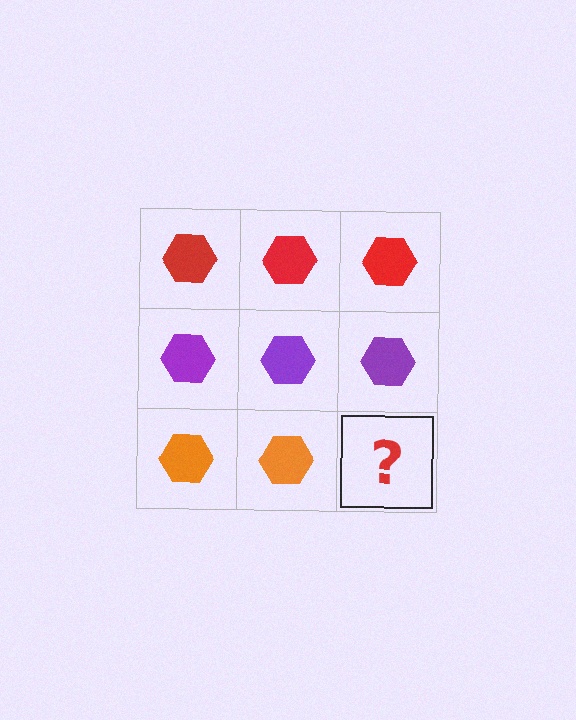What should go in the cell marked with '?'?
The missing cell should contain an orange hexagon.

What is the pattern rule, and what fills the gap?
The rule is that each row has a consistent color. The gap should be filled with an orange hexagon.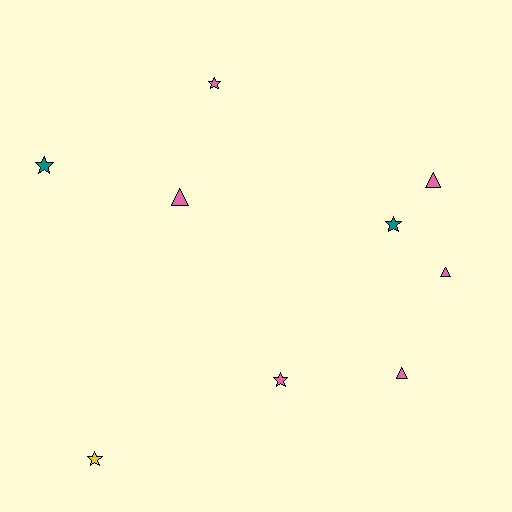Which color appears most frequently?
Pink, with 6 objects.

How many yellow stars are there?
There is 1 yellow star.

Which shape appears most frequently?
Star, with 5 objects.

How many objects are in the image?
There are 9 objects.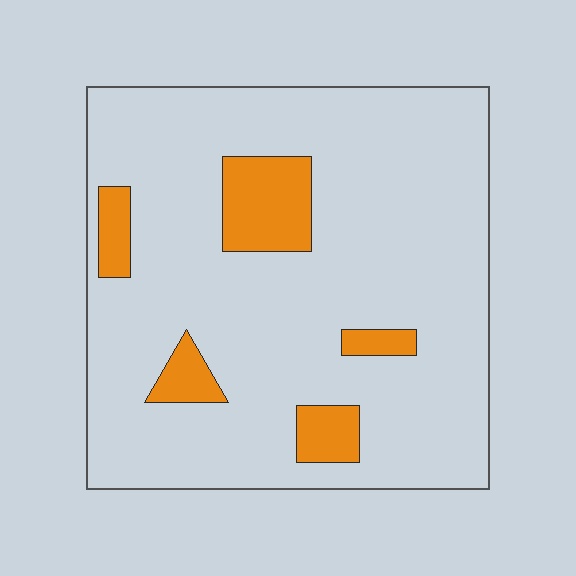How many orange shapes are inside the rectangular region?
5.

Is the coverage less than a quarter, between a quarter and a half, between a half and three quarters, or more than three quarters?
Less than a quarter.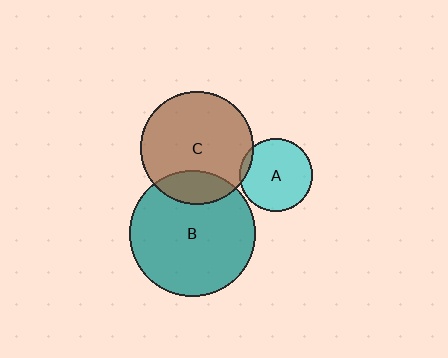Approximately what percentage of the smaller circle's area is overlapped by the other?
Approximately 20%.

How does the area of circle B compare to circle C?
Approximately 1.2 times.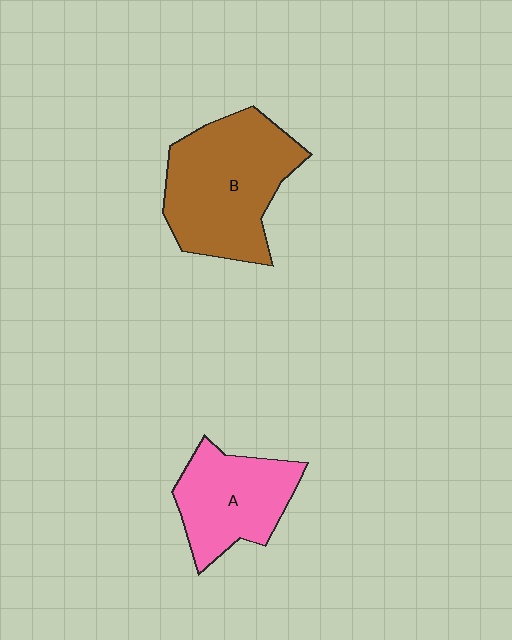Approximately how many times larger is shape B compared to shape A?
Approximately 1.5 times.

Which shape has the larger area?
Shape B (brown).